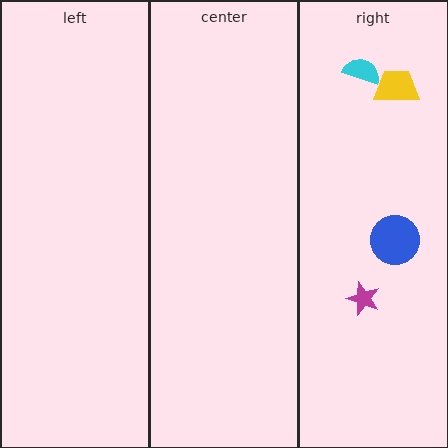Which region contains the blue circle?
The right region.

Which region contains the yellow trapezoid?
The right region.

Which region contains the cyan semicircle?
The right region.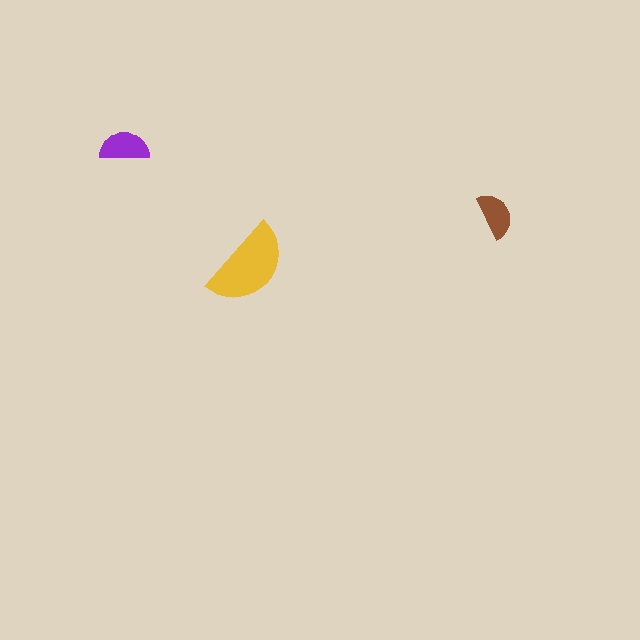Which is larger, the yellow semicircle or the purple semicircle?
The yellow one.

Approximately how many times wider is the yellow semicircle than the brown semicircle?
About 2 times wider.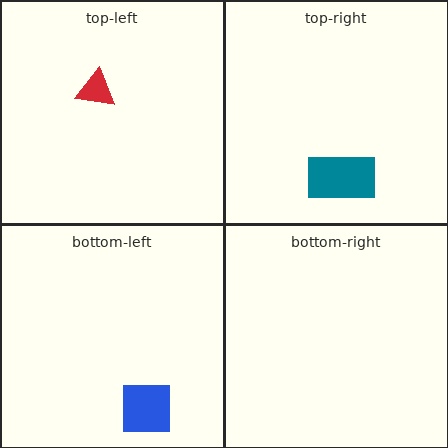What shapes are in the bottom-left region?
The blue square.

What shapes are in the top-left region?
The red triangle.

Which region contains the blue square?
The bottom-left region.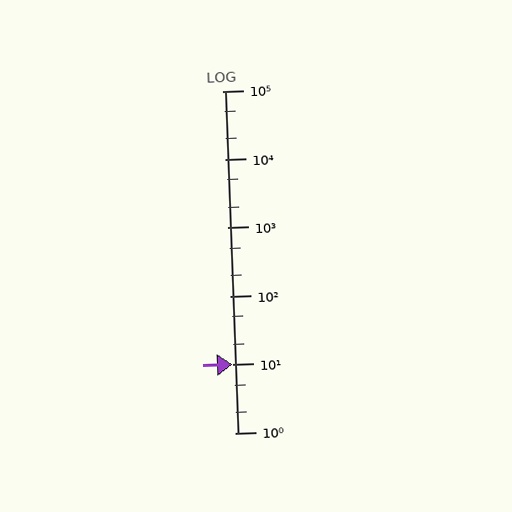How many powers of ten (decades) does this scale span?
The scale spans 5 decades, from 1 to 100000.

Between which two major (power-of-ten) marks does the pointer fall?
The pointer is between 10 and 100.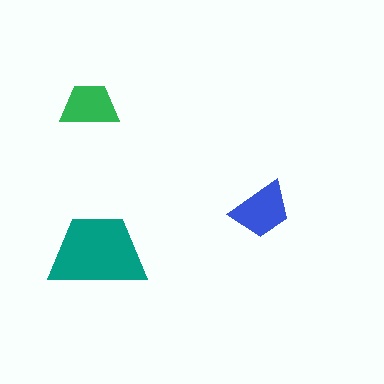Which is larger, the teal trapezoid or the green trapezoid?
The teal one.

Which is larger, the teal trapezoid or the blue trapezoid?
The teal one.